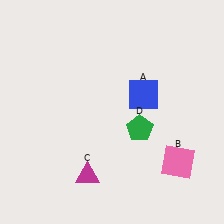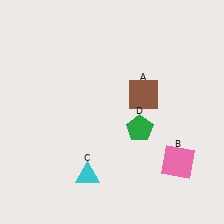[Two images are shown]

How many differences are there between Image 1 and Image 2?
There are 2 differences between the two images.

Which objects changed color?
A changed from blue to brown. C changed from magenta to cyan.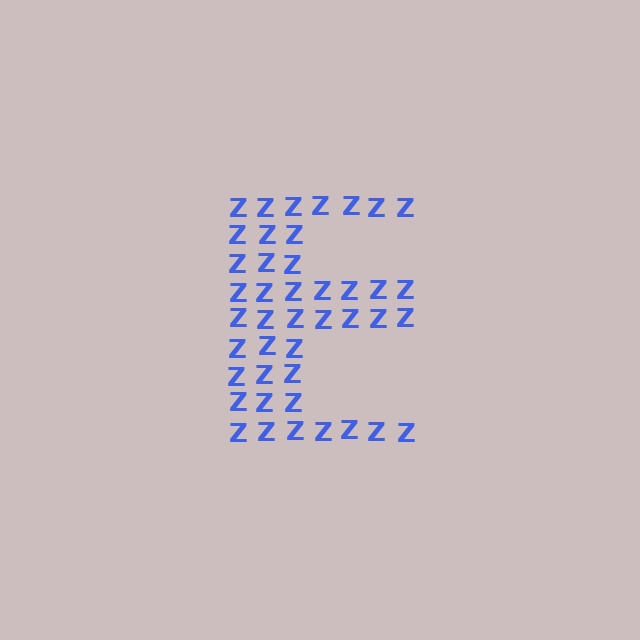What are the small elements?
The small elements are letter Z's.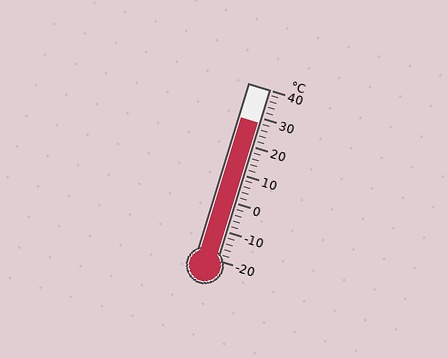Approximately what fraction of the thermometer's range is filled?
The thermometer is filled to approximately 80% of its range.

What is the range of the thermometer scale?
The thermometer scale ranges from -20°C to 40°C.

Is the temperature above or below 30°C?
The temperature is below 30°C.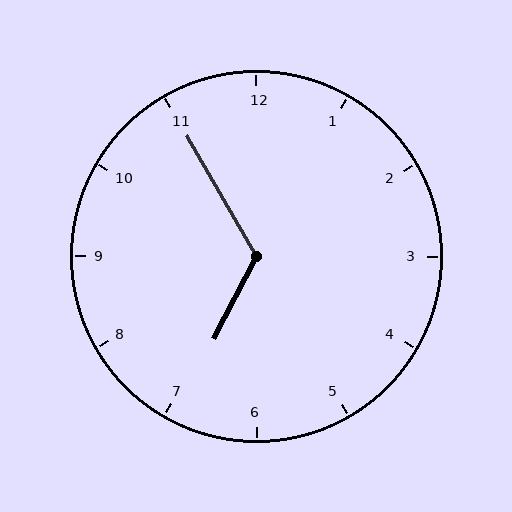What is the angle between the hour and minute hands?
Approximately 122 degrees.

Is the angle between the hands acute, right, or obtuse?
It is obtuse.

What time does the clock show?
6:55.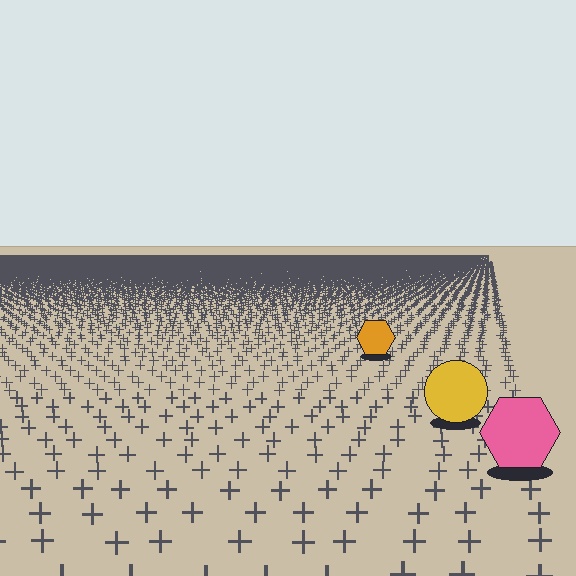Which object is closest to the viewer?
The pink hexagon is closest. The texture marks near it are larger and more spread out.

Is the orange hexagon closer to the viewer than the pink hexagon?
No. The pink hexagon is closer — you can tell from the texture gradient: the ground texture is coarser near it.